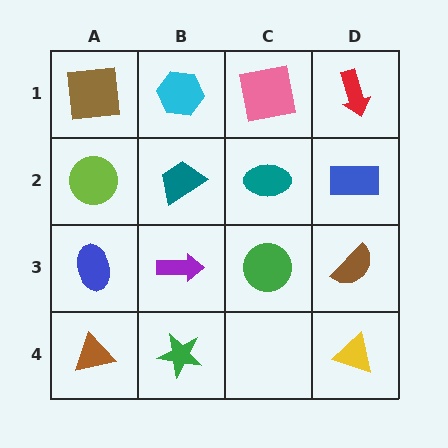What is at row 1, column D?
A red arrow.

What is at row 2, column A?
A lime circle.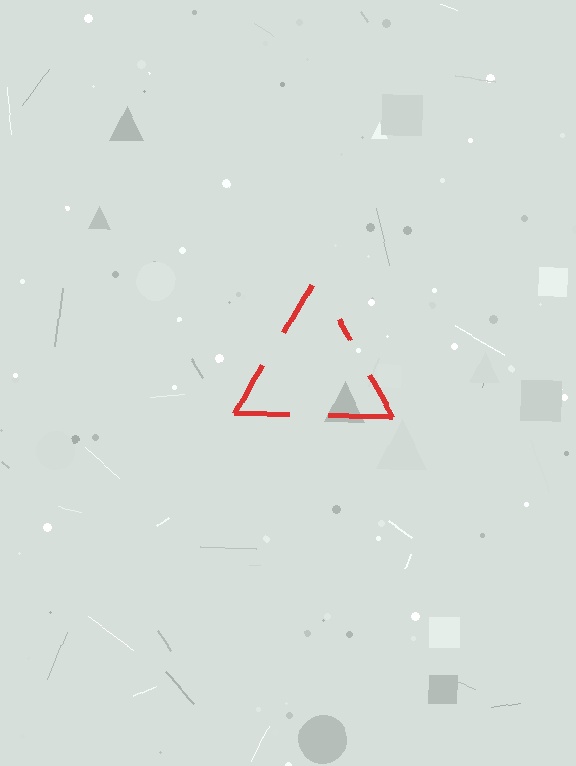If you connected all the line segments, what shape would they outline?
They would outline a triangle.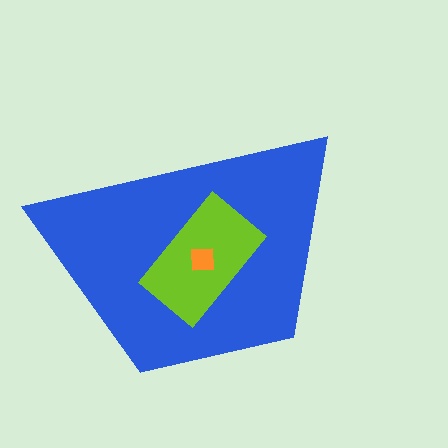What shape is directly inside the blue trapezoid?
The lime rectangle.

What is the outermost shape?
The blue trapezoid.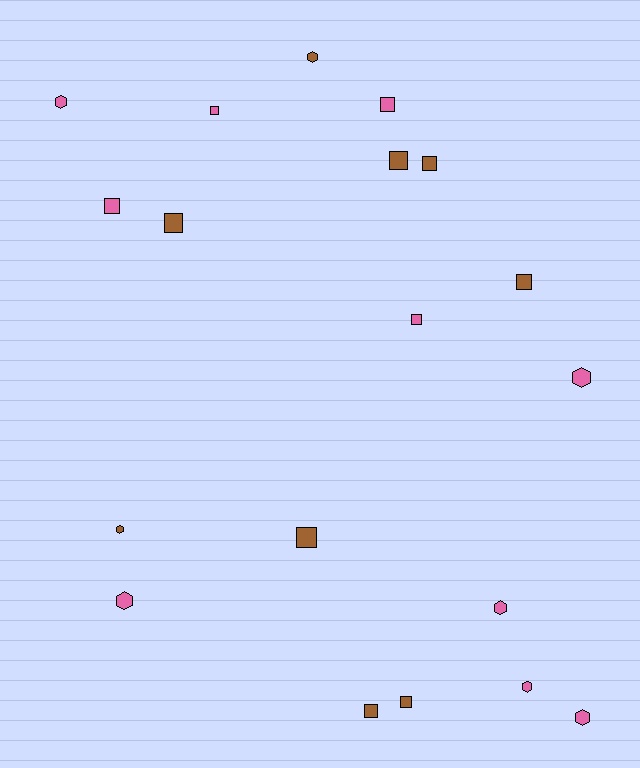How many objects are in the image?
There are 19 objects.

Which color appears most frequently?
Pink, with 10 objects.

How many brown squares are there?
There are 7 brown squares.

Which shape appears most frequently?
Square, with 11 objects.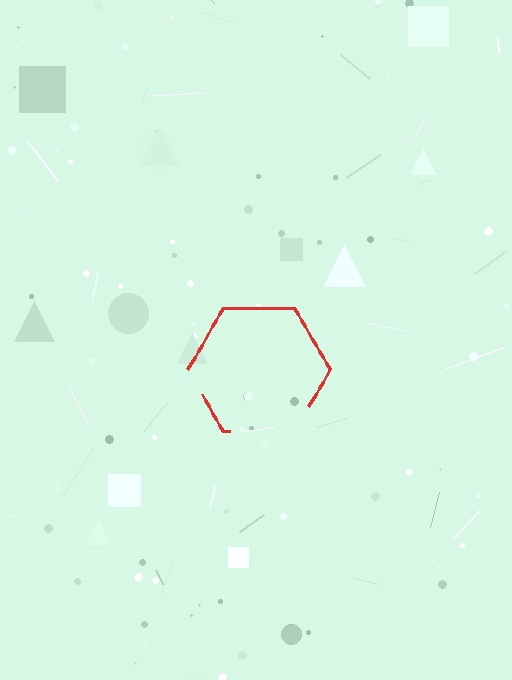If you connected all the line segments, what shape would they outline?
They would outline a hexagon.